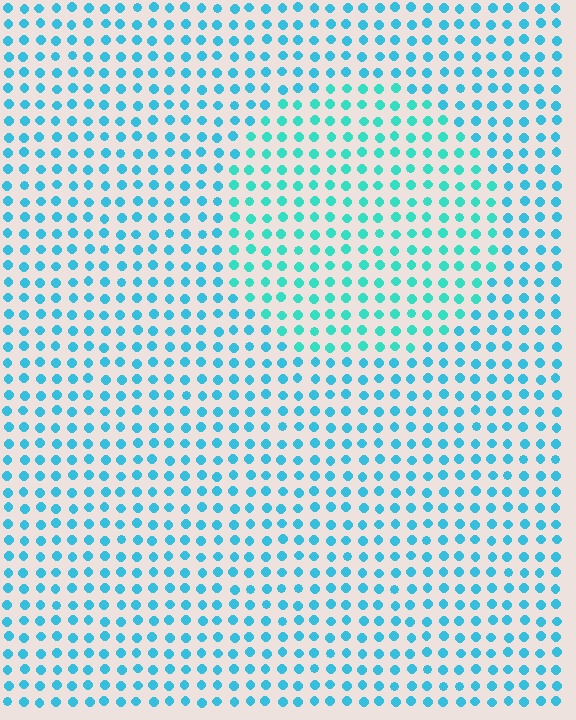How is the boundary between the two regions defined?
The boundary is defined purely by a slight shift in hue (about 21 degrees). Spacing, size, and orientation are identical on both sides.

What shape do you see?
I see a circle.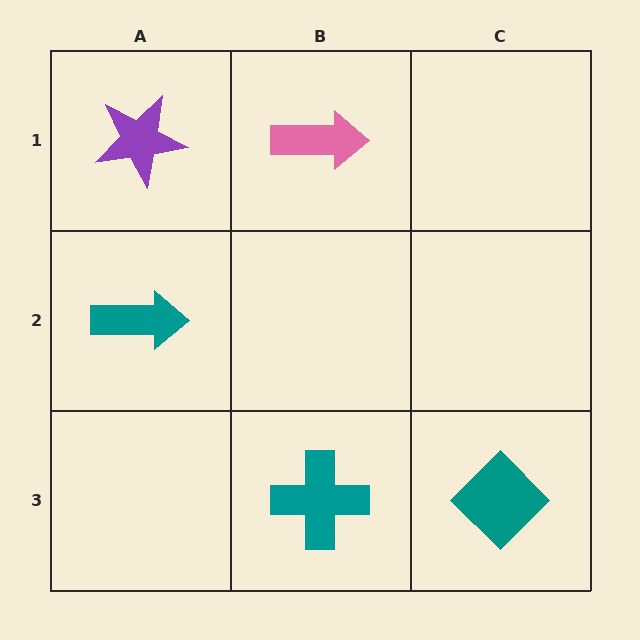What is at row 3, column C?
A teal diamond.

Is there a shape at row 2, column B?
No, that cell is empty.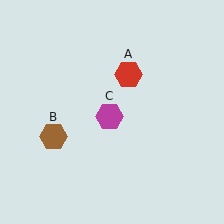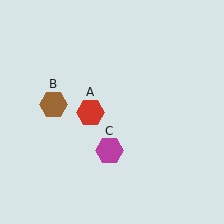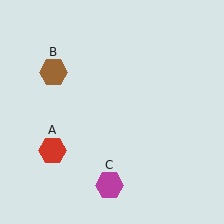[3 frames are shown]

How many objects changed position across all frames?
3 objects changed position: red hexagon (object A), brown hexagon (object B), magenta hexagon (object C).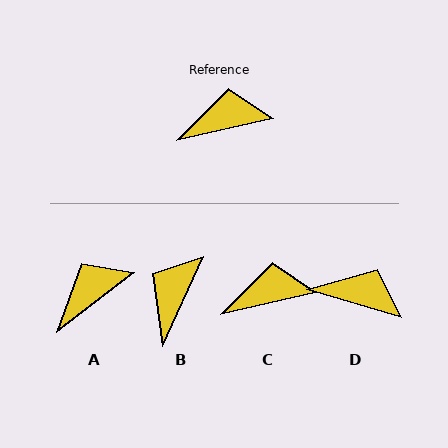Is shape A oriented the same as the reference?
No, it is off by about 25 degrees.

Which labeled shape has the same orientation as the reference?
C.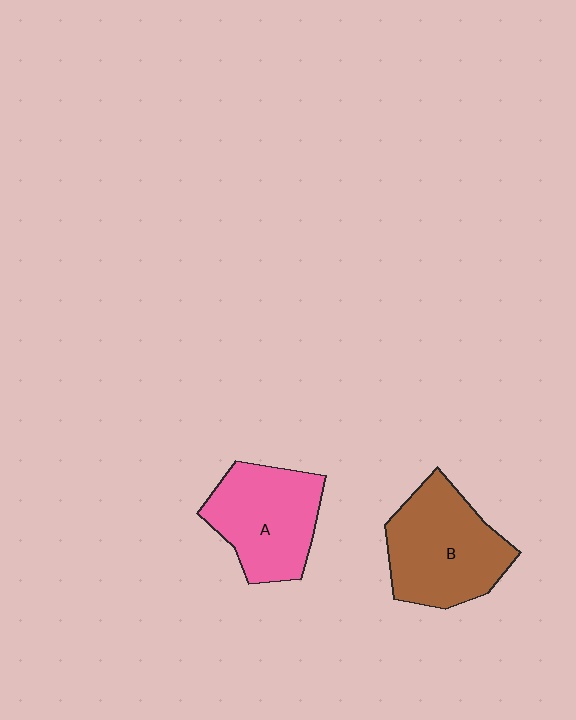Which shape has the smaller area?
Shape A (pink).